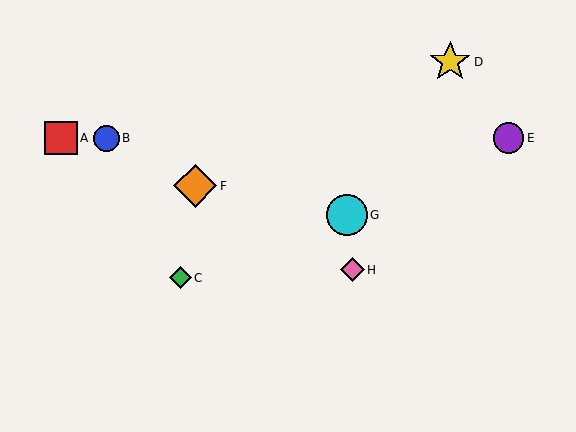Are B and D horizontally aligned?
No, B is at y≈138 and D is at y≈62.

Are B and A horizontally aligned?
Yes, both are at y≈138.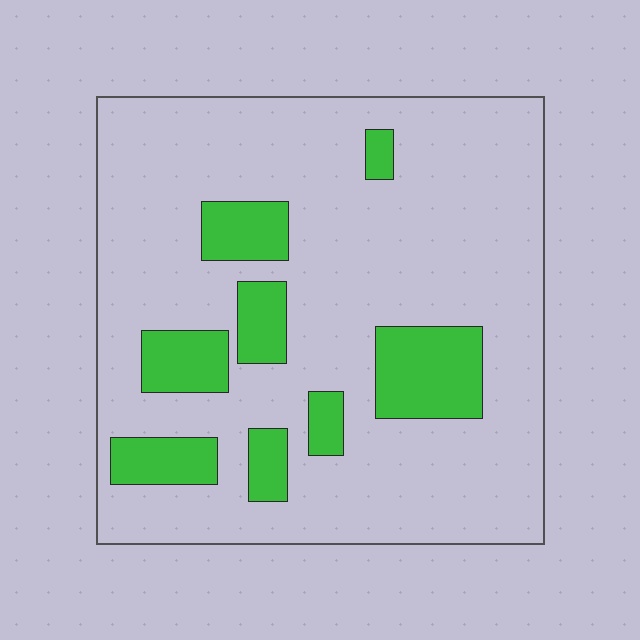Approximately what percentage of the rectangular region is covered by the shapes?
Approximately 20%.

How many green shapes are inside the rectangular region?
8.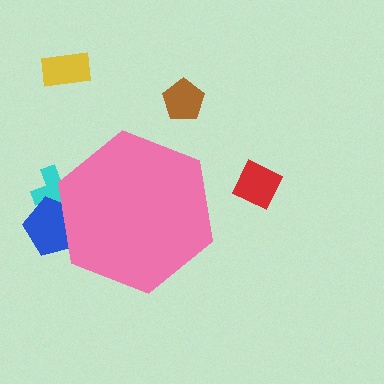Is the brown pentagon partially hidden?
No, the brown pentagon is fully visible.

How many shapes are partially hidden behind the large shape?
2 shapes are partially hidden.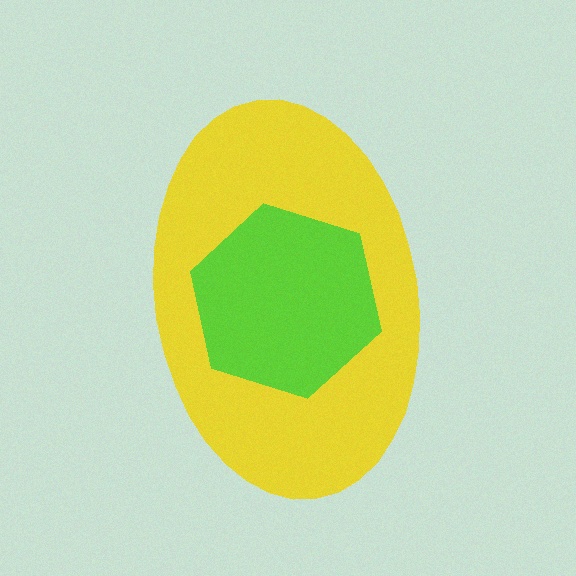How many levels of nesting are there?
2.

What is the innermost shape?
The lime hexagon.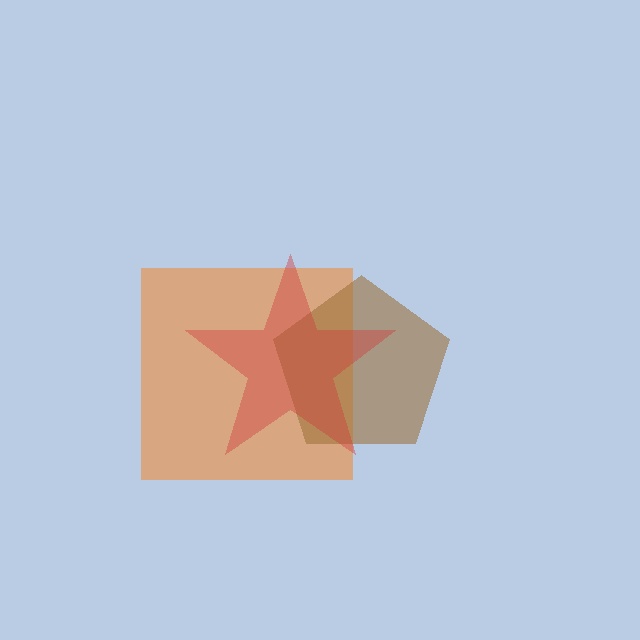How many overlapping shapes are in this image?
There are 3 overlapping shapes in the image.